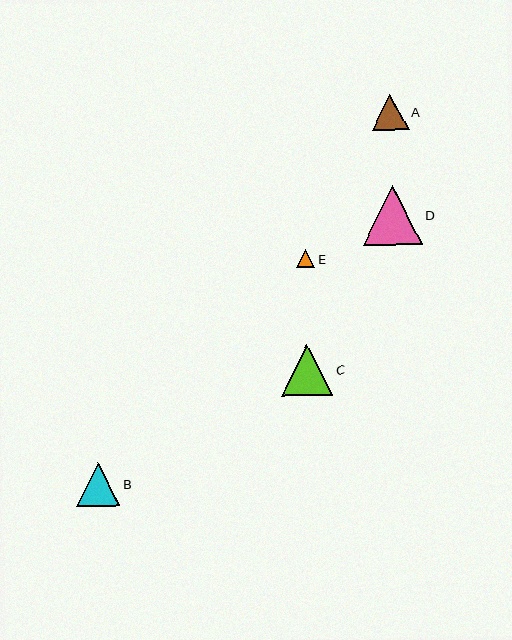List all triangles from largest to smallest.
From largest to smallest: D, C, B, A, E.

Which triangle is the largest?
Triangle D is the largest with a size of approximately 60 pixels.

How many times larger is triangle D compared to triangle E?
Triangle D is approximately 3.2 times the size of triangle E.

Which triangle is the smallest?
Triangle E is the smallest with a size of approximately 19 pixels.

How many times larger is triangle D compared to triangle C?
Triangle D is approximately 1.2 times the size of triangle C.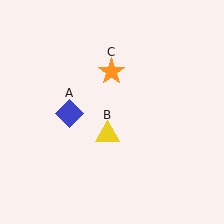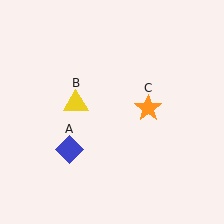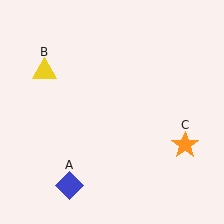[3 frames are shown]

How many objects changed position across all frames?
3 objects changed position: blue diamond (object A), yellow triangle (object B), orange star (object C).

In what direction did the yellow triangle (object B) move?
The yellow triangle (object B) moved up and to the left.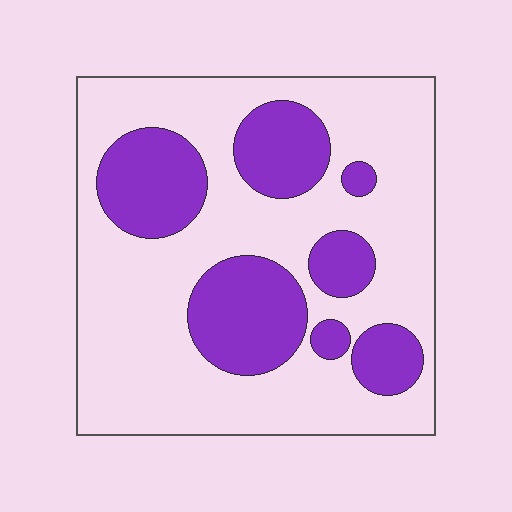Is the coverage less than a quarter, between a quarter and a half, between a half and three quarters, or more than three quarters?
Between a quarter and a half.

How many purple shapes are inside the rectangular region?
7.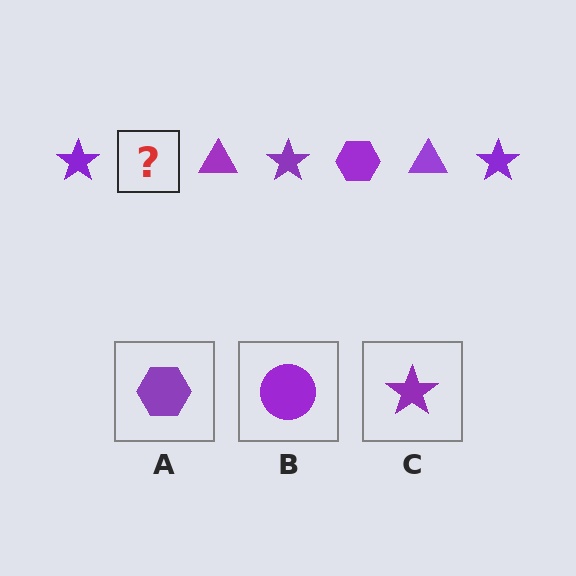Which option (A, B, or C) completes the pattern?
A.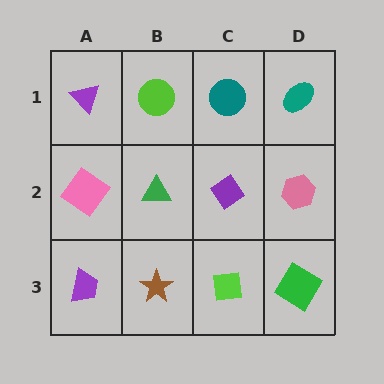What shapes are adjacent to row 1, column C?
A purple diamond (row 2, column C), a lime circle (row 1, column B), a teal ellipse (row 1, column D).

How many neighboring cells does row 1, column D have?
2.